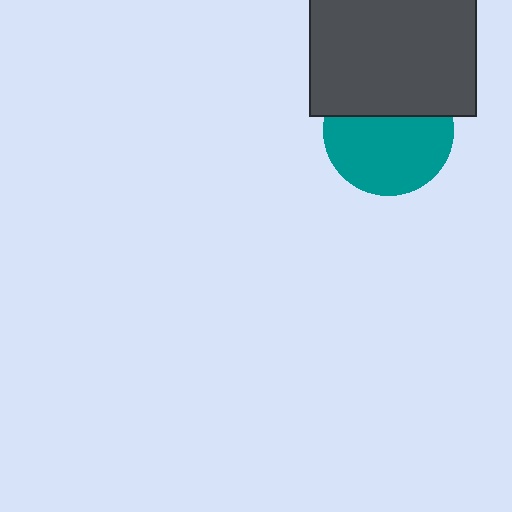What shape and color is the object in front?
The object in front is a dark gray rectangle.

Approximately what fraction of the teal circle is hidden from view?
Roughly 37% of the teal circle is hidden behind the dark gray rectangle.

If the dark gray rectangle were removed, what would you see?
You would see the complete teal circle.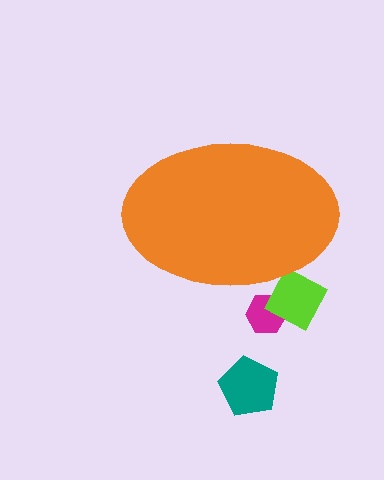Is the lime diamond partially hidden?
Yes, the lime diamond is partially hidden behind the orange ellipse.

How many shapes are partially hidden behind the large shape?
2 shapes are partially hidden.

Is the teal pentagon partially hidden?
No, the teal pentagon is fully visible.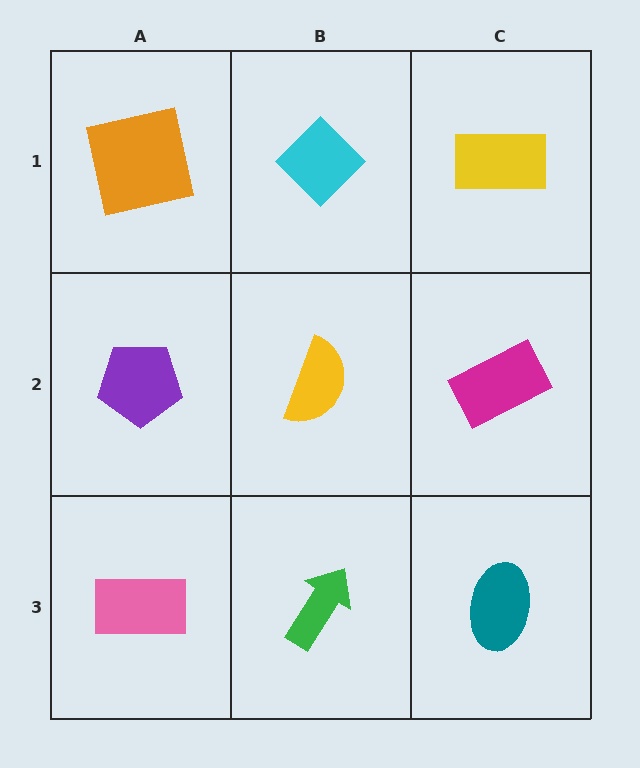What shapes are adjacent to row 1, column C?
A magenta rectangle (row 2, column C), a cyan diamond (row 1, column B).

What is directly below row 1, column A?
A purple pentagon.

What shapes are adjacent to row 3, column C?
A magenta rectangle (row 2, column C), a green arrow (row 3, column B).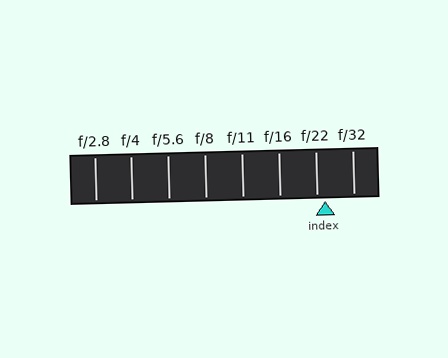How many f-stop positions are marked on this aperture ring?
There are 8 f-stop positions marked.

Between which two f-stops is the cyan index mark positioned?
The index mark is between f/22 and f/32.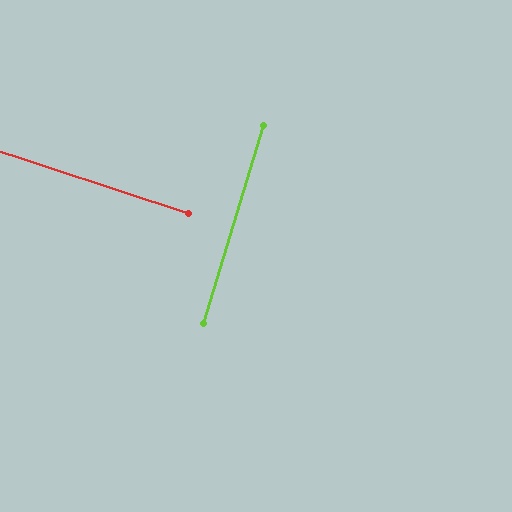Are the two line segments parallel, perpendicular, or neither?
Perpendicular — they meet at approximately 89°.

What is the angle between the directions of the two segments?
Approximately 89 degrees.